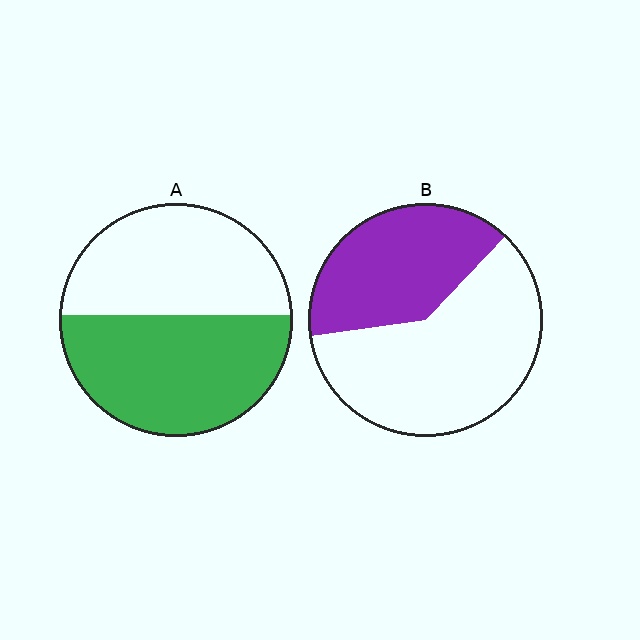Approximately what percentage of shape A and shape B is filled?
A is approximately 55% and B is approximately 40%.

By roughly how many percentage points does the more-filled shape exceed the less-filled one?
By roughly 15 percentage points (A over B).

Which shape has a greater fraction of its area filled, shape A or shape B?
Shape A.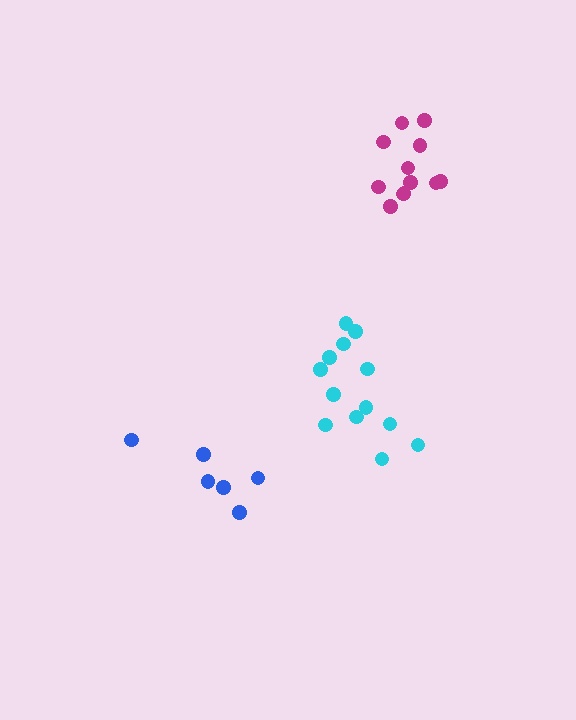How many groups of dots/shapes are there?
There are 3 groups.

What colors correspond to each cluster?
The clusters are colored: blue, cyan, magenta.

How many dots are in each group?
Group 1: 7 dots, Group 2: 13 dots, Group 3: 12 dots (32 total).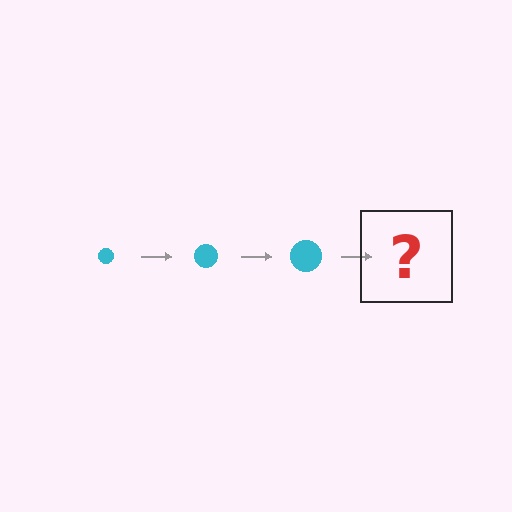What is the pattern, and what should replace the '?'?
The pattern is that the circle gets progressively larger each step. The '?' should be a cyan circle, larger than the previous one.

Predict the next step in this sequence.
The next step is a cyan circle, larger than the previous one.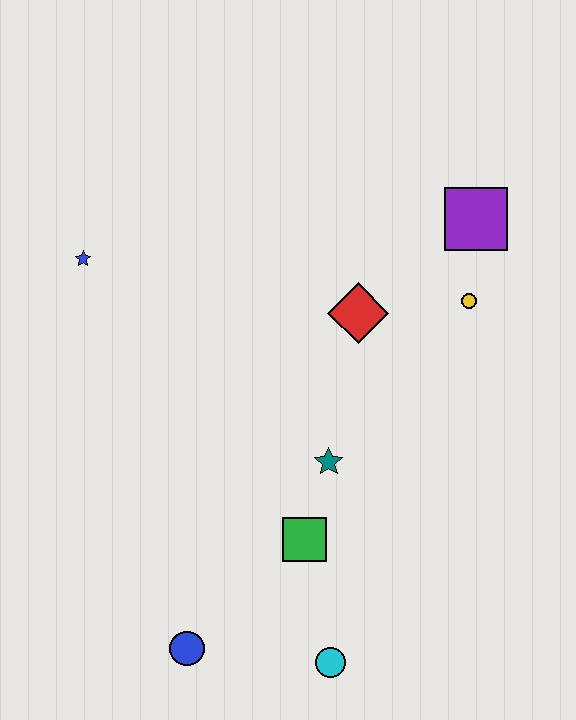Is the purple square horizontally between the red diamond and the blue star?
No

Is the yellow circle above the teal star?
Yes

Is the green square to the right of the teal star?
No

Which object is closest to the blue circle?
The cyan circle is closest to the blue circle.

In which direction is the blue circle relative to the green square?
The blue circle is to the left of the green square.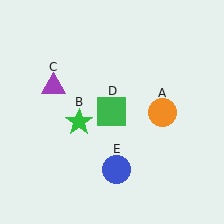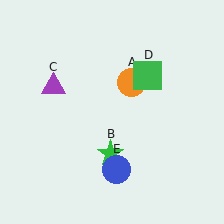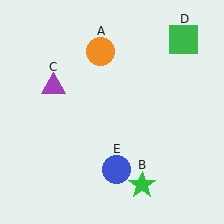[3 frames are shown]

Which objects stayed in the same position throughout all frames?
Purple triangle (object C) and blue circle (object E) remained stationary.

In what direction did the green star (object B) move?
The green star (object B) moved down and to the right.